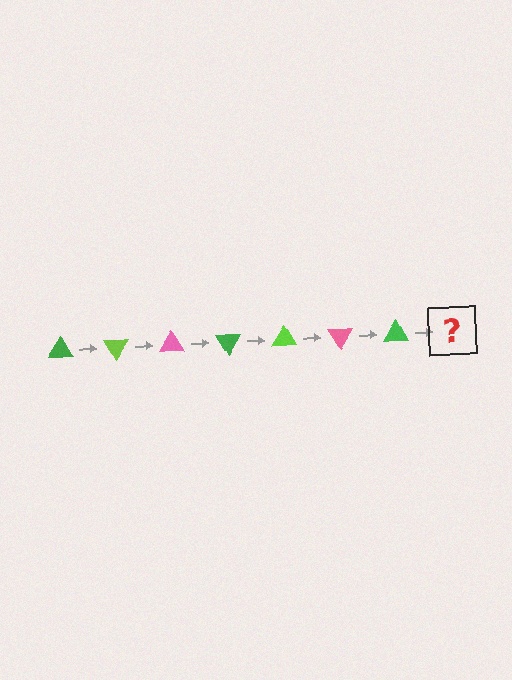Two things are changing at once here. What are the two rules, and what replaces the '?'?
The two rules are that it rotates 60 degrees each step and the color cycles through green, lime, and pink. The '?' should be a lime triangle, rotated 420 degrees from the start.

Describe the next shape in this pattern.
It should be a lime triangle, rotated 420 degrees from the start.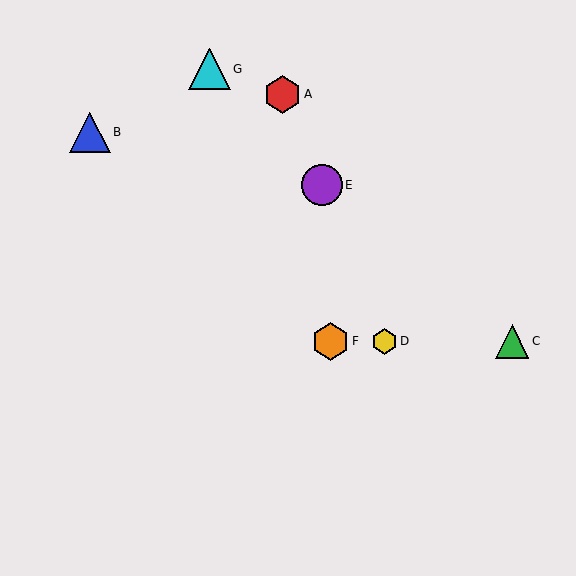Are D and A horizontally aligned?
No, D is at y≈341 and A is at y≈95.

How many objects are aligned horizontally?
3 objects (C, D, F) are aligned horizontally.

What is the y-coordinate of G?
Object G is at y≈69.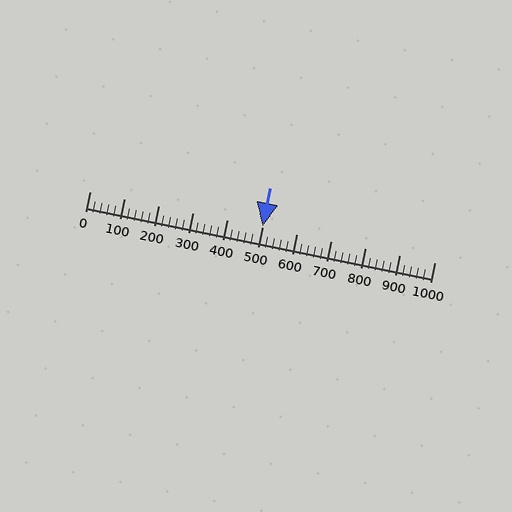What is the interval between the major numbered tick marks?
The major tick marks are spaced 100 units apart.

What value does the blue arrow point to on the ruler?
The blue arrow points to approximately 500.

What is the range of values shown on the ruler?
The ruler shows values from 0 to 1000.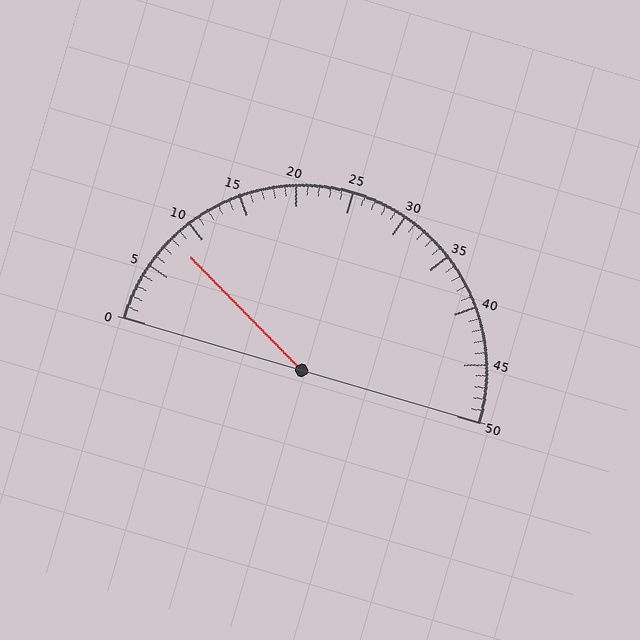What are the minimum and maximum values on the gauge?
The gauge ranges from 0 to 50.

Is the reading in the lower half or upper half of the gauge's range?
The reading is in the lower half of the range (0 to 50).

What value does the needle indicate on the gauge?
The needle indicates approximately 8.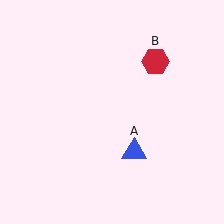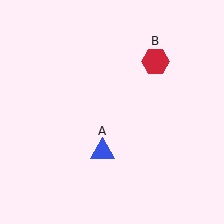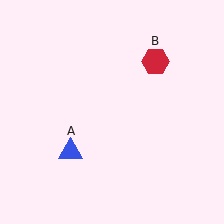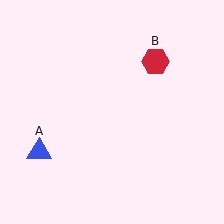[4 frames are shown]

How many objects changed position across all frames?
1 object changed position: blue triangle (object A).